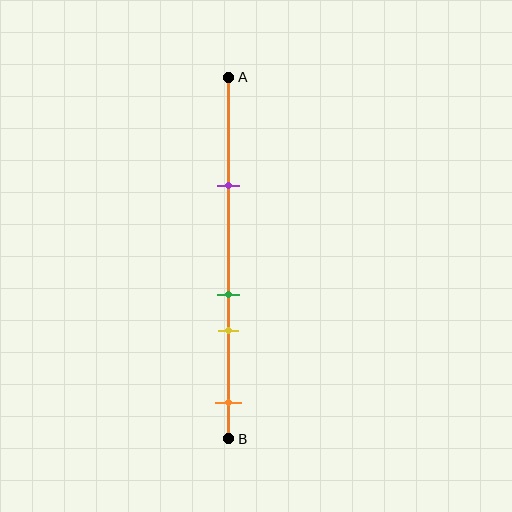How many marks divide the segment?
There are 4 marks dividing the segment.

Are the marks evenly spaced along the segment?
No, the marks are not evenly spaced.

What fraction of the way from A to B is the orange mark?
The orange mark is approximately 90% (0.9) of the way from A to B.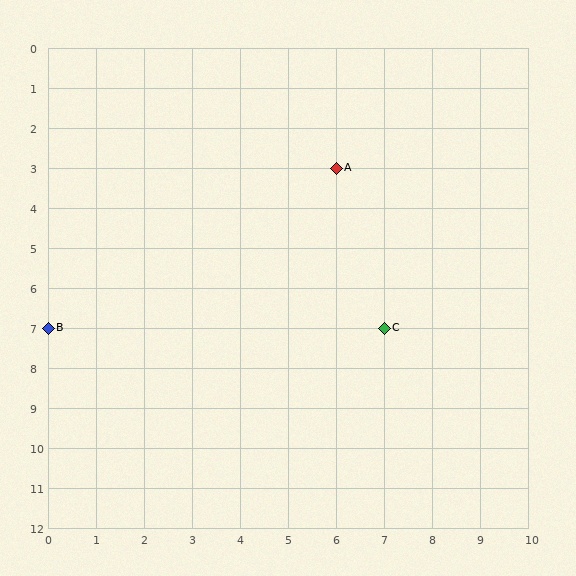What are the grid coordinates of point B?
Point B is at grid coordinates (0, 7).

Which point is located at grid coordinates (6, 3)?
Point A is at (6, 3).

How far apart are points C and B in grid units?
Points C and B are 7 columns apart.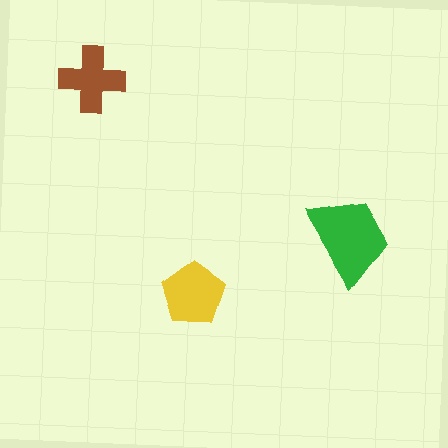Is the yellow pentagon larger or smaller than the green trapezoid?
Smaller.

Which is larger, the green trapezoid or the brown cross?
The green trapezoid.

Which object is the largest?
The green trapezoid.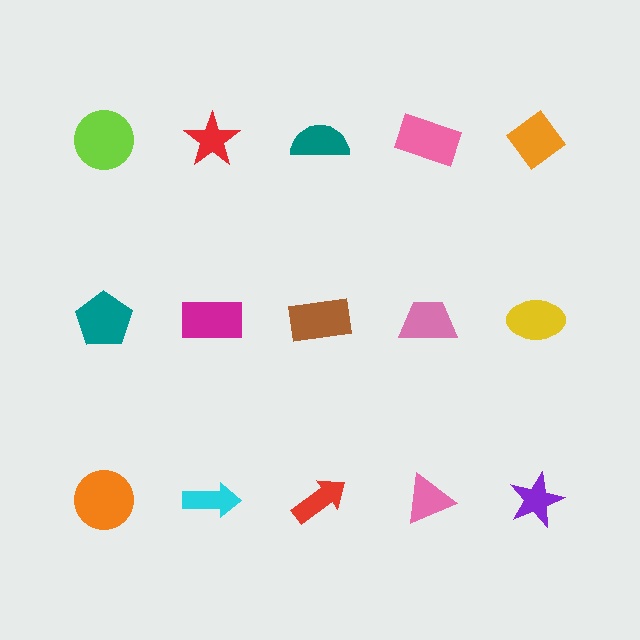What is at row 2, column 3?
A brown rectangle.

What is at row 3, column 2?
A cyan arrow.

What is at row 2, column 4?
A pink trapezoid.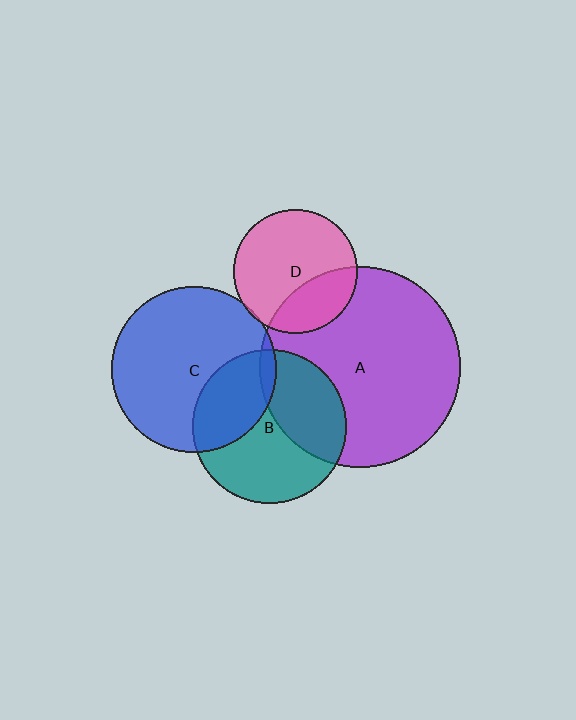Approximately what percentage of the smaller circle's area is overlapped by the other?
Approximately 35%.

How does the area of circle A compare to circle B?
Approximately 1.7 times.